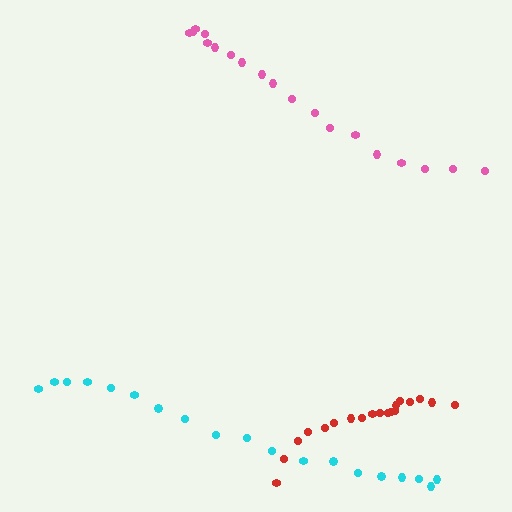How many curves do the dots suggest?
There are 3 distinct paths.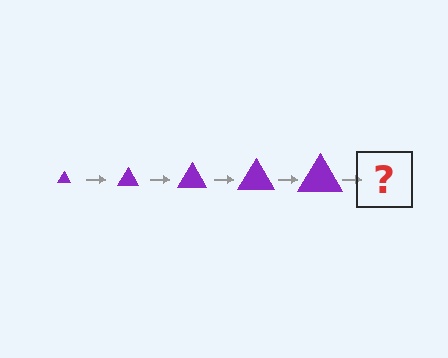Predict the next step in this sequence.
The next step is a purple triangle, larger than the previous one.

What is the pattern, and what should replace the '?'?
The pattern is that the triangle gets progressively larger each step. The '?' should be a purple triangle, larger than the previous one.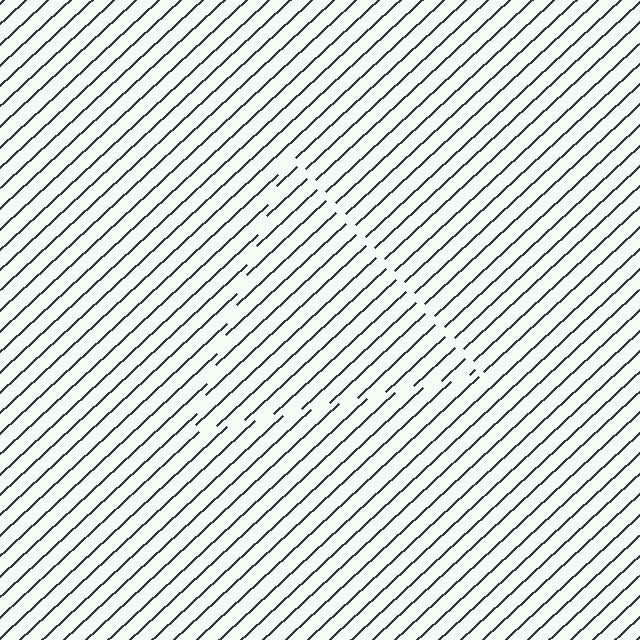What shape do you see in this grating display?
An illusory triangle. The interior of the shape contains the same grating, shifted by half a period — the contour is defined by the phase discontinuity where line-ends from the inner and outer gratings abut.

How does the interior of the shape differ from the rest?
The interior of the shape contains the same grating, shifted by half a period — the contour is defined by the phase discontinuity where line-ends from the inner and outer gratings abut.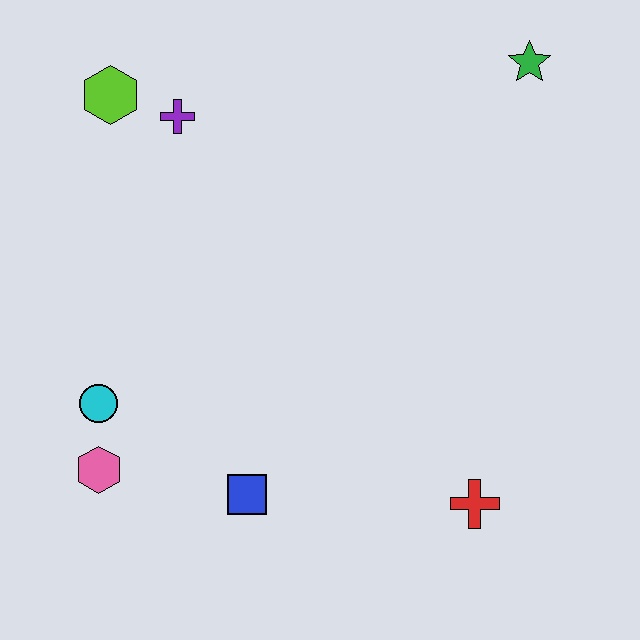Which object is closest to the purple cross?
The lime hexagon is closest to the purple cross.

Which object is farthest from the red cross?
The lime hexagon is farthest from the red cross.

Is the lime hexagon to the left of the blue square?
Yes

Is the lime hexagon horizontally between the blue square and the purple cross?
No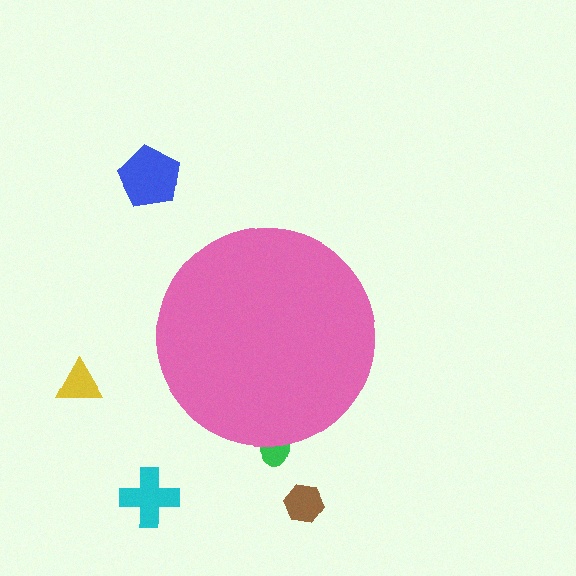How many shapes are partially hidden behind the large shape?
1 shape is partially hidden.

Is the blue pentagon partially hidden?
No, the blue pentagon is fully visible.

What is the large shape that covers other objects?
A pink circle.